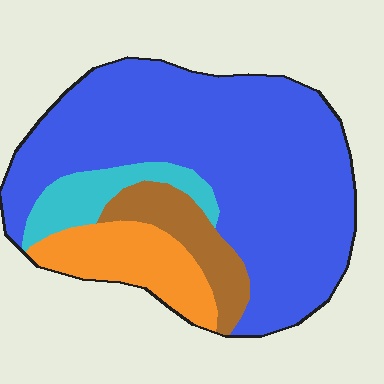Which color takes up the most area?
Blue, at roughly 65%.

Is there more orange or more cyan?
Orange.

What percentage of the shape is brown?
Brown covers around 10% of the shape.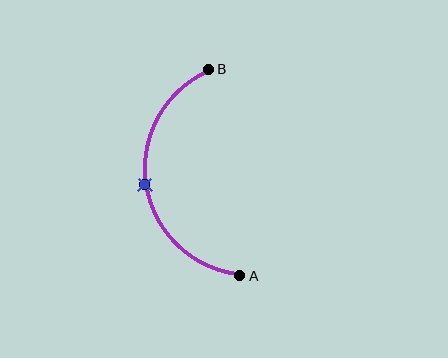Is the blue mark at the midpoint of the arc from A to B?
Yes. The blue mark lies on the arc at equal arc-length from both A and B — it is the arc midpoint.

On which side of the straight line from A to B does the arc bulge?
The arc bulges to the left of the straight line connecting A and B.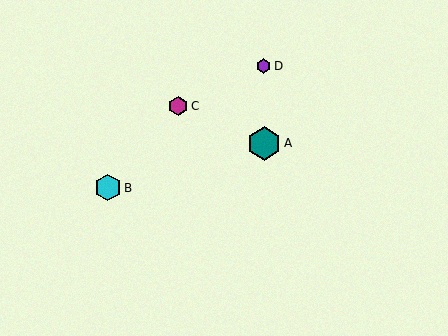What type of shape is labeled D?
Shape D is a purple hexagon.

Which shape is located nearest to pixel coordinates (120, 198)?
The cyan hexagon (labeled B) at (108, 188) is nearest to that location.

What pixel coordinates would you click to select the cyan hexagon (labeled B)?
Click at (108, 188) to select the cyan hexagon B.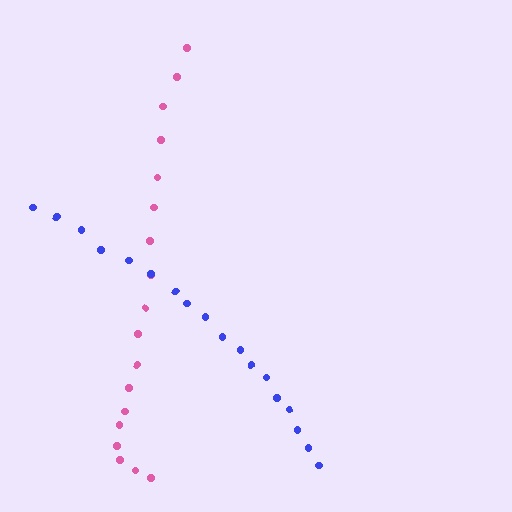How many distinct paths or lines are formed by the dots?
There are 2 distinct paths.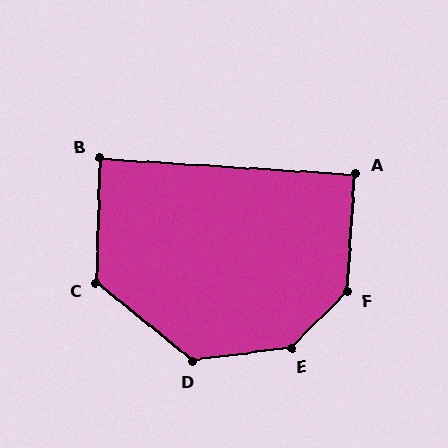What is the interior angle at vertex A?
Approximately 90 degrees (approximately right).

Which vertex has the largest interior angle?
E, at approximately 143 degrees.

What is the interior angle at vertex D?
Approximately 133 degrees (obtuse).